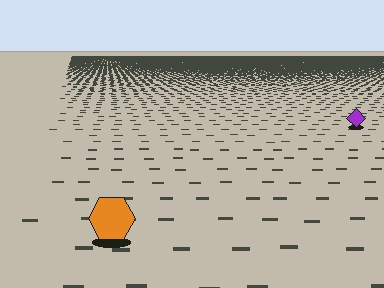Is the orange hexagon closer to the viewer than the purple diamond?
Yes. The orange hexagon is closer — you can tell from the texture gradient: the ground texture is coarser near it.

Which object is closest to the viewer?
The orange hexagon is closest. The texture marks near it are larger and more spread out.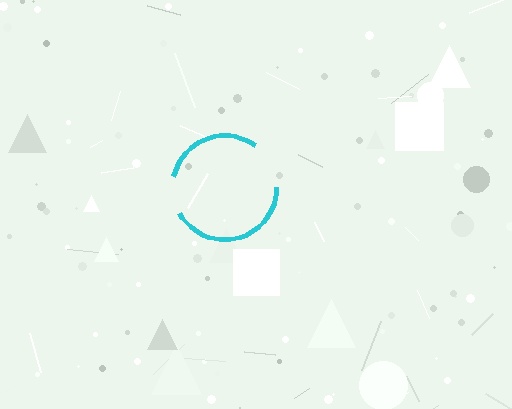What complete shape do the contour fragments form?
The contour fragments form a circle.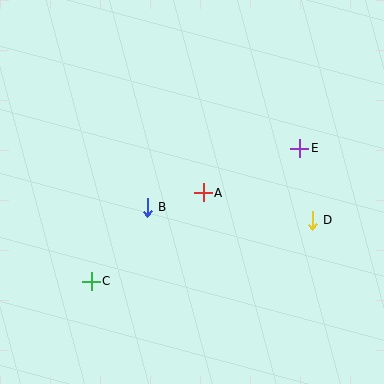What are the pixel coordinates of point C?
Point C is at (91, 281).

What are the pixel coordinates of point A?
Point A is at (203, 193).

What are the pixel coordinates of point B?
Point B is at (147, 207).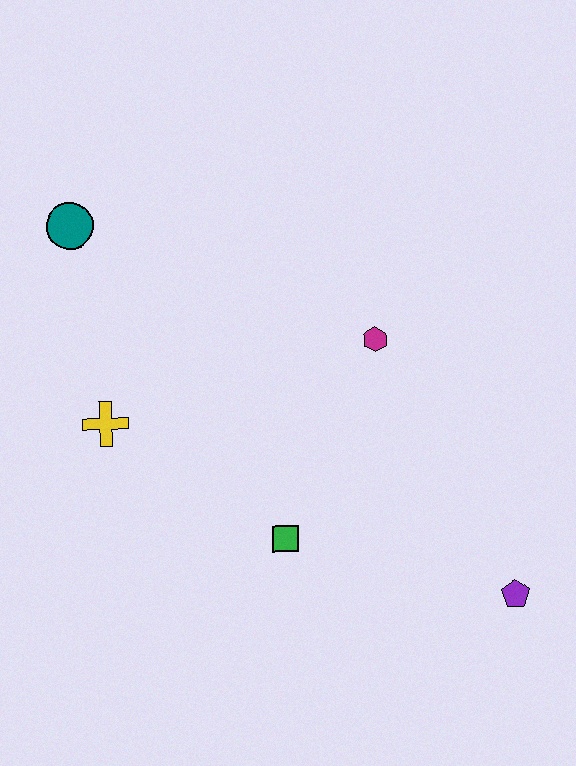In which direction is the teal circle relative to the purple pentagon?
The teal circle is to the left of the purple pentagon.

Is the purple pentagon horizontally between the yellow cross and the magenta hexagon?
No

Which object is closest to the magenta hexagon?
The green square is closest to the magenta hexagon.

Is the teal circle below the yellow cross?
No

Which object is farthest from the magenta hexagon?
The teal circle is farthest from the magenta hexagon.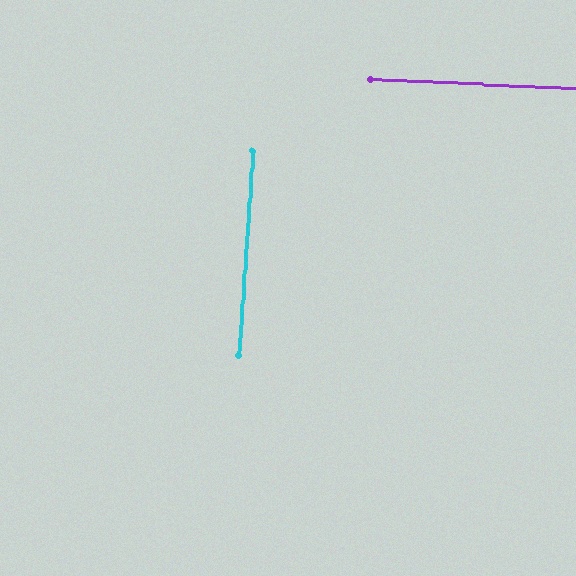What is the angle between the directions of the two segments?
Approximately 89 degrees.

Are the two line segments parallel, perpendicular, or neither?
Perpendicular — they meet at approximately 89°.